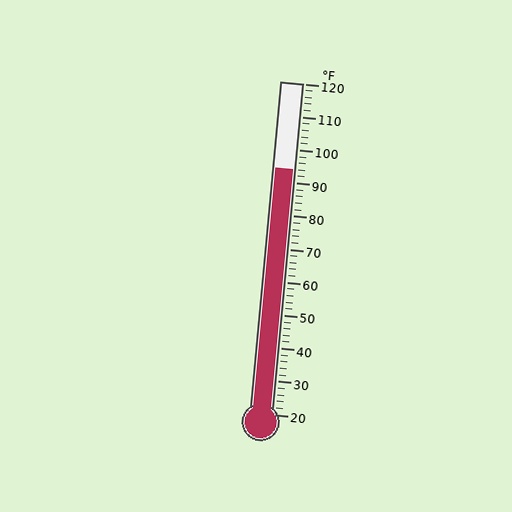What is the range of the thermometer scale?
The thermometer scale ranges from 20°F to 120°F.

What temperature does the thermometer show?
The thermometer shows approximately 94°F.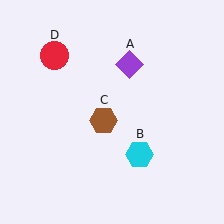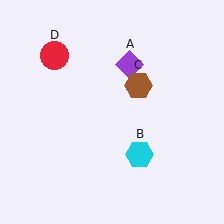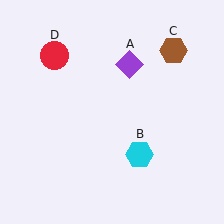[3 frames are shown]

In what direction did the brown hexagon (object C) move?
The brown hexagon (object C) moved up and to the right.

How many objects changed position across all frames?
1 object changed position: brown hexagon (object C).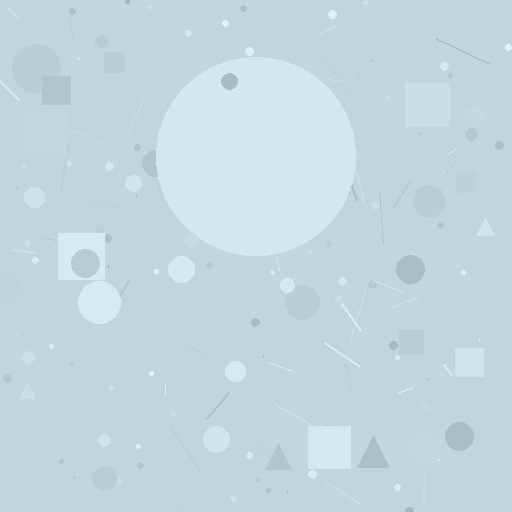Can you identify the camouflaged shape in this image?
The camouflaged shape is a circle.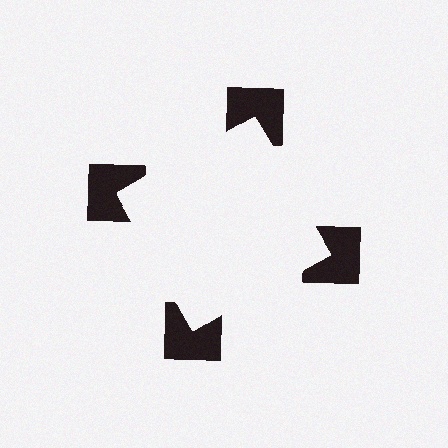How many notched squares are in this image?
There are 4 — one at each vertex of the illusory square.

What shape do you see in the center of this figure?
An illusory square — its edges are inferred from the aligned wedge cuts in the notched squares, not physically drawn.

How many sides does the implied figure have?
4 sides.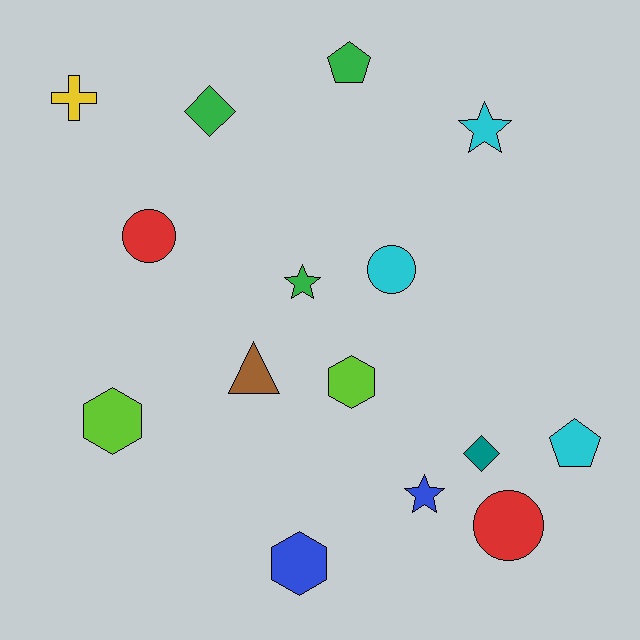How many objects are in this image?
There are 15 objects.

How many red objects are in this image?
There are 2 red objects.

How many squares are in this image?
There are no squares.